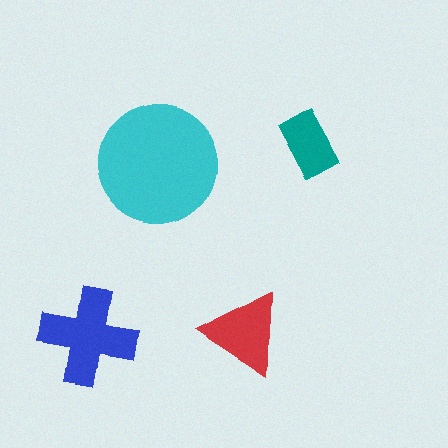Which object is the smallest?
The teal rectangle.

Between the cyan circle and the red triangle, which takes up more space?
The cyan circle.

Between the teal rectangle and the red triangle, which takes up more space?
The red triangle.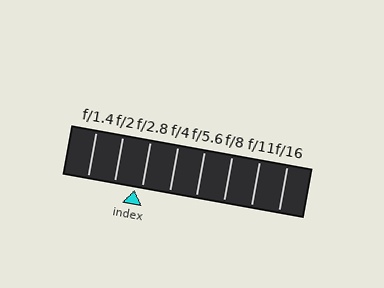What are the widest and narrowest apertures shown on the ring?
The widest aperture shown is f/1.4 and the narrowest is f/16.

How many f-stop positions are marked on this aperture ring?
There are 8 f-stop positions marked.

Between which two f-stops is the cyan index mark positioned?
The index mark is between f/2 and f/2.8.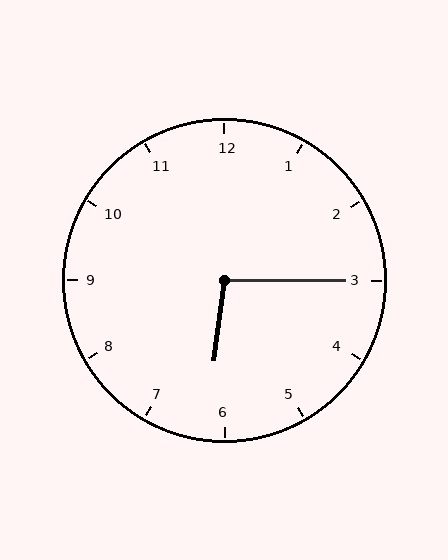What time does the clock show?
6:15.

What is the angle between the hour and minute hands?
Approximately 98 degrees.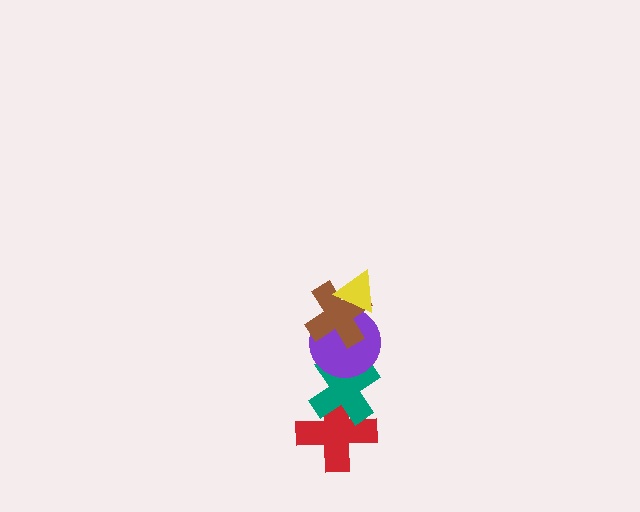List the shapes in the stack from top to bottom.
From top to bottom: the yellow triangle, the brown cross, the purple circle, the teal cross, the red cross.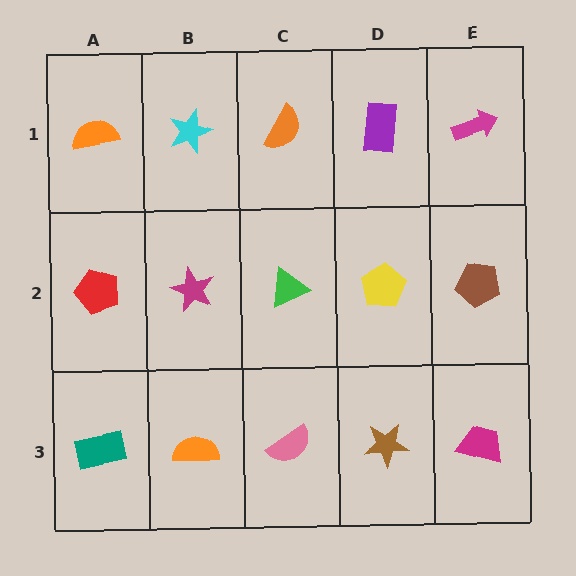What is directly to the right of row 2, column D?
A brown pentagon.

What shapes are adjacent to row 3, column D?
A yellow pentagon (row 2, column D), a pink semicircle (row 3, column C), a magenta trapezoid (row 3, column E).